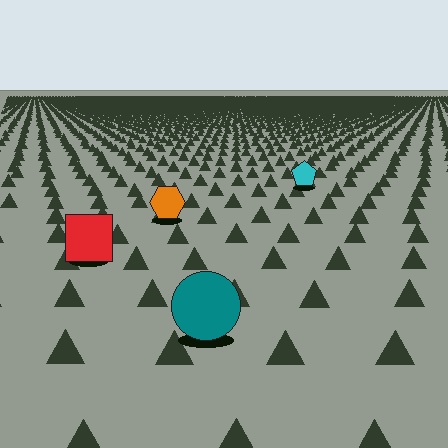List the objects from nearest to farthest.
From nearest to farthest: the teal circle, the red square, the orange hexagon, the cyan pentagon.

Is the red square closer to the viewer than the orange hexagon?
Yes. The red square is closer — you can tell from the texture gradient: the ground texture is coarser near it.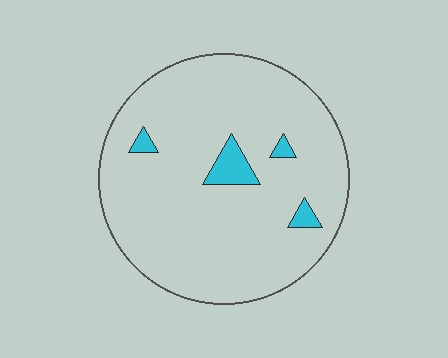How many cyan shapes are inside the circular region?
4.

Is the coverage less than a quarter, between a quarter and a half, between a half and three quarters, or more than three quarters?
Less than a quarter.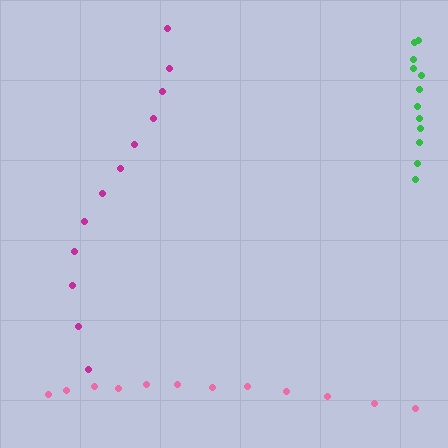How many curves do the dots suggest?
There are 3 distinct paths.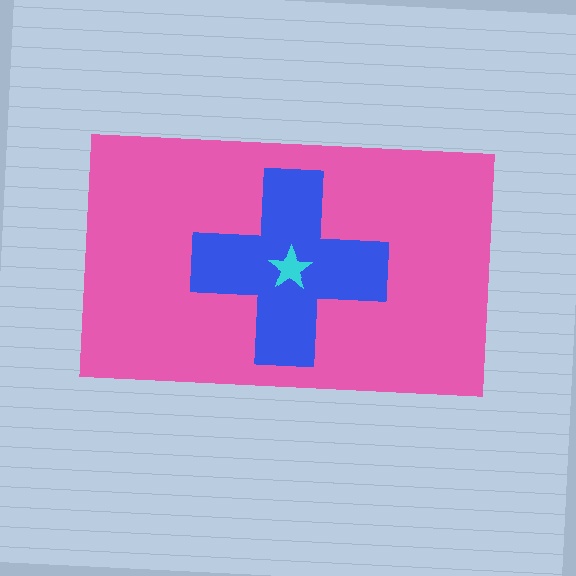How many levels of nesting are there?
3.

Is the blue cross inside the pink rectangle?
Yes.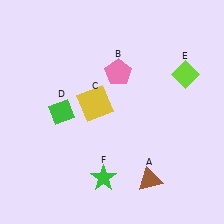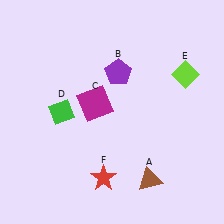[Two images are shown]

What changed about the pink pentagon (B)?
In Image 1, B is pink. In Image 2, it changed to purple.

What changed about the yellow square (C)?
In Image 1, C is yellow. In Image 2, it changed to magenta.